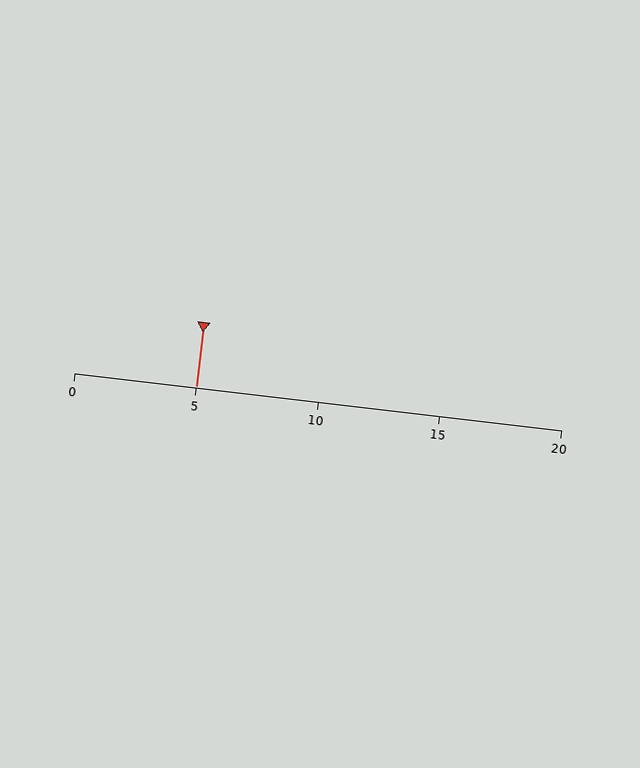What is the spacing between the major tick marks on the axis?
The major ticks are spaced 5 apart.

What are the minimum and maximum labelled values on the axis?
The axis runs from 0 to 20.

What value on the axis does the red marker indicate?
The marker indicates approximately 5.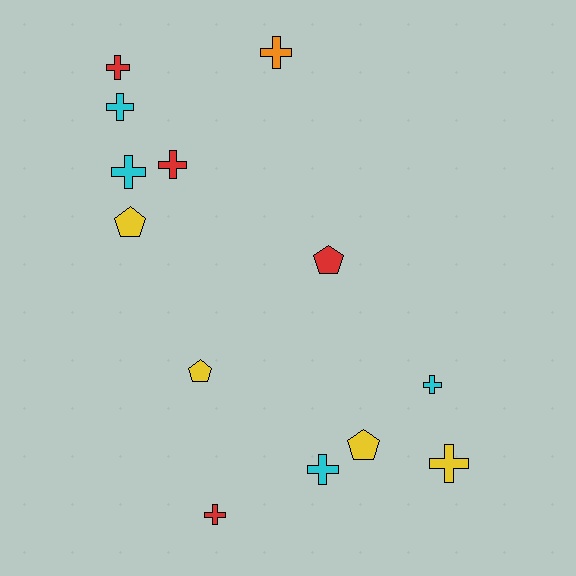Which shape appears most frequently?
Cross, with 9 objects.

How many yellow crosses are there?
There is 1 yellow cross.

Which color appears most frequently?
Yellow, with 4 objects.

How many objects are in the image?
There are 13 objects.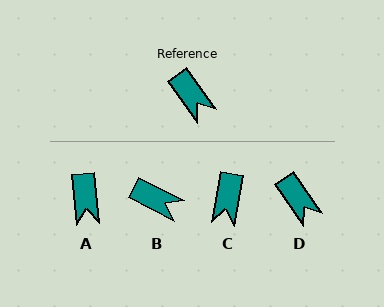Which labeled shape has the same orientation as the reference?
D.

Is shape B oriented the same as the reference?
No, it is off by about 28 degrees.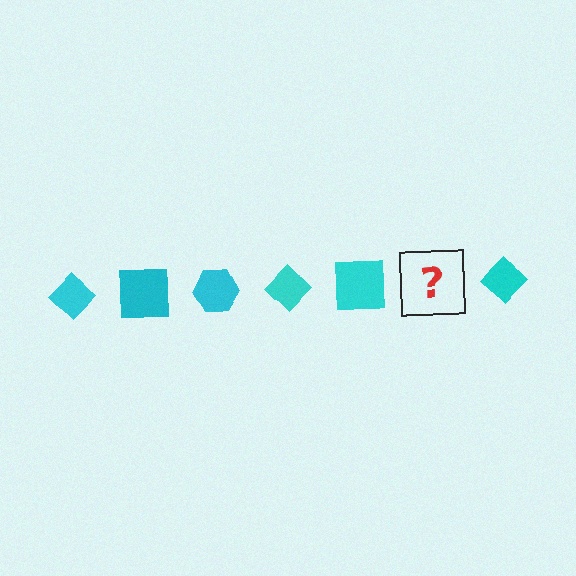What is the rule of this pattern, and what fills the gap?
The rule is that the pattern cycles through diamond, square, hexagon shapes in cyan. The gap should be filled with a cyan hexagon.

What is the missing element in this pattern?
The missing element is a cyan hexagon.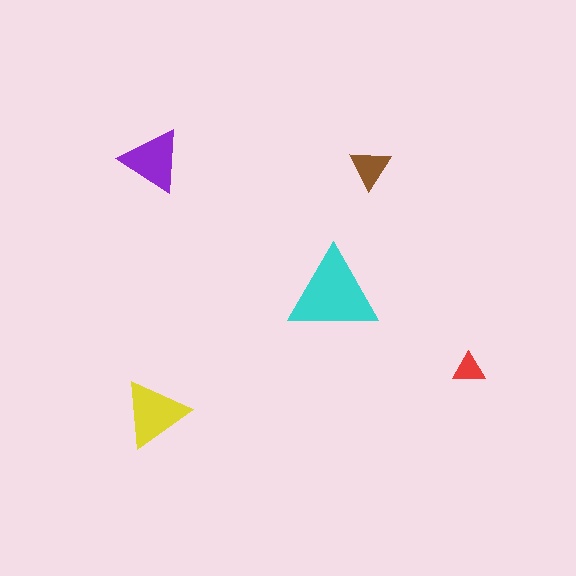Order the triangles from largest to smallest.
the cyan one, the yellow one, the purple one, the brown one, the red one.